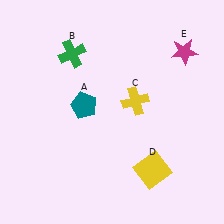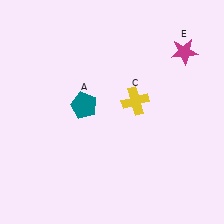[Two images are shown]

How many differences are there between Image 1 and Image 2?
There are 2 differences between the two images.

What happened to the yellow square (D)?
The yellow square (D) was removed in Image 2. It was in the bottom-right area of Image 1.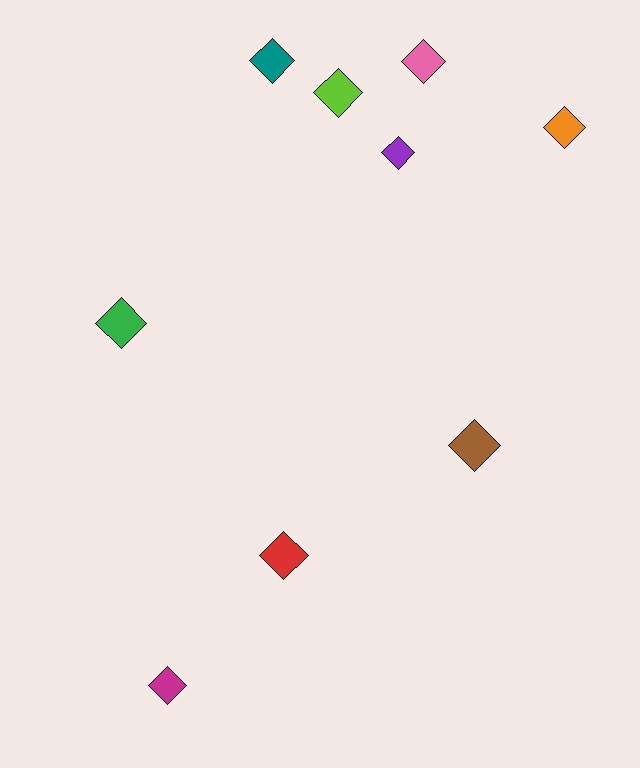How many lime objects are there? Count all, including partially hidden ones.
There is 1 lime object.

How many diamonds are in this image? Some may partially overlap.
There are 9 diamonds.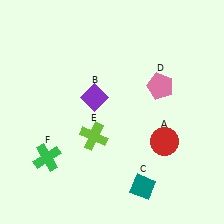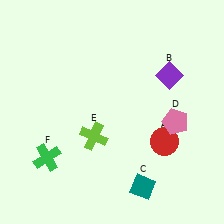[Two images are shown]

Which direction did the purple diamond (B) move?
The purple diamond (B) moved right.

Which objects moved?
The objects that moved are: the purple diamond (B), the pink pentagon (D).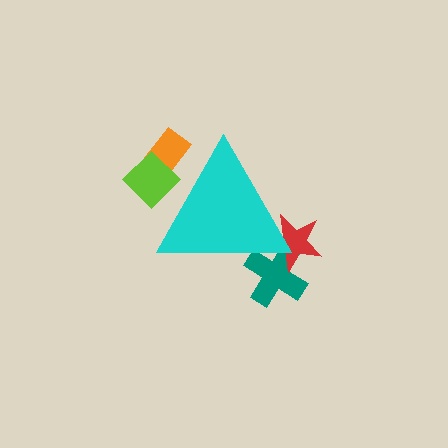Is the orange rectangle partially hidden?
Yes, the orange rectangle is partially hidden behind the cyan triangle.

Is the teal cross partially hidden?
Yes, the teal cross is partially hidden behind the cyan triangle.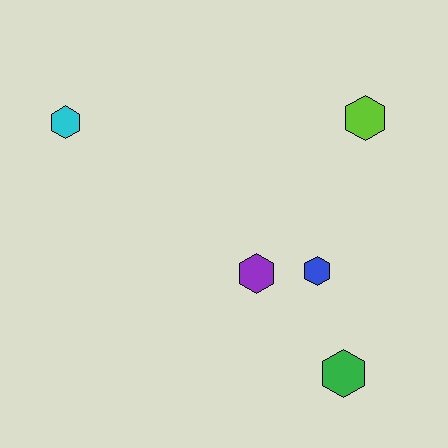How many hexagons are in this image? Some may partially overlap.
There are 5 hexagons.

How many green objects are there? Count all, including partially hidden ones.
There is 1 green object.